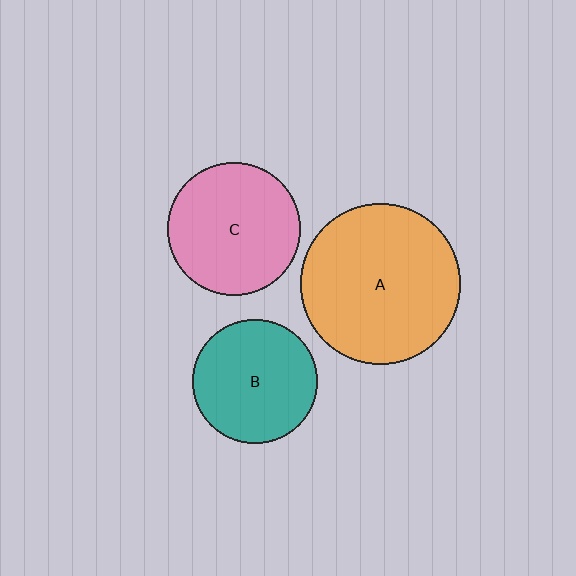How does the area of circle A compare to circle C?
Approximately 1.5 times.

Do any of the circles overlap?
No, none of the circles overlap.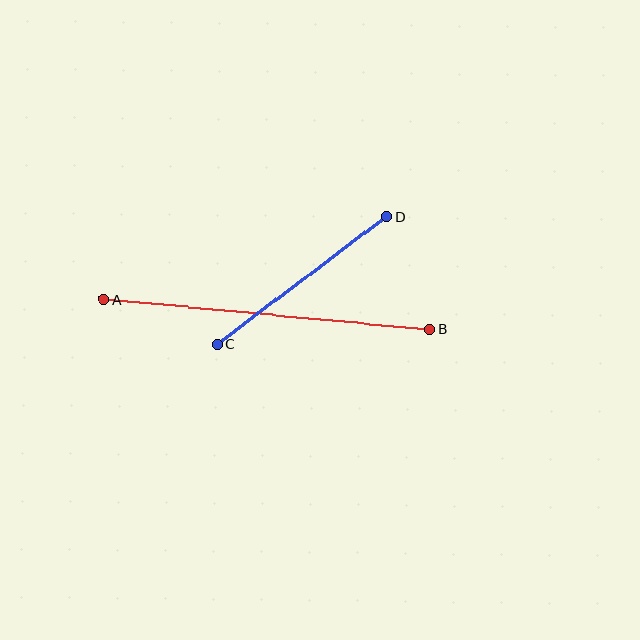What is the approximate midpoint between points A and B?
The midpoint is at approximately (267, 314) pixels.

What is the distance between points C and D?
The distance is approximately 212 pixels.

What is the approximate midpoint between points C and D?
The midpoint is at approximately (302, 280) pixels.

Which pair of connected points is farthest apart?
Points A and B are farthest apart.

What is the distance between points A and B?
The distance is approximately 327 pixels.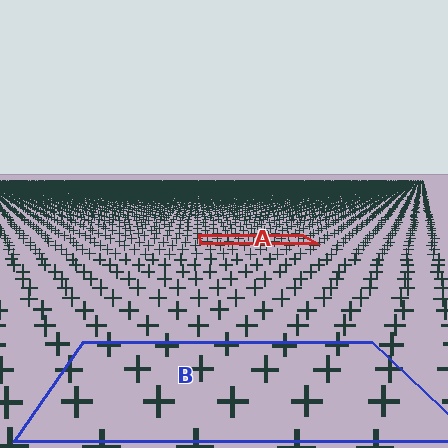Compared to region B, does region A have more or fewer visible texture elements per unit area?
Region A has more texture elements per unit area — they are packed more densely because it is farther away.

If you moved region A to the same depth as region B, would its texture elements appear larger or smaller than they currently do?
They would appear larger. At a closer depth, the same texture elements are projected at a bigger on-screen size.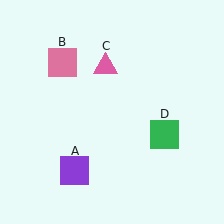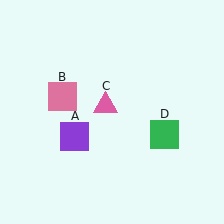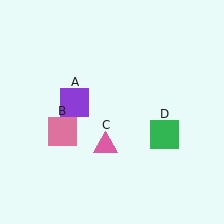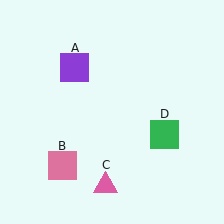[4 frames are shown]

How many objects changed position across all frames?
3 objects changed position: purple square (object A), pink square (object B), pink triangle (object C).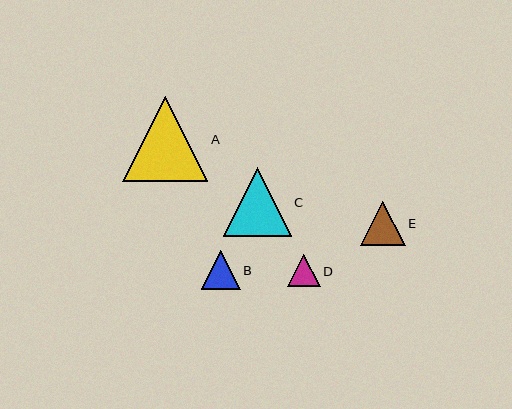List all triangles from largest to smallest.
From largest to smallest: A, C, E, B, D.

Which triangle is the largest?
Triangle A is the largest with a size of approximately 85 pixels.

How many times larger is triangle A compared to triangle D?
Triangle A is approximately 2.6 times the size of triangle D.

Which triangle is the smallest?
Triangle D is the smallest with a size of approximately 33 pixels.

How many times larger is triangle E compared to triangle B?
Triangle E is approximately 1.2 times the size of triangle B.